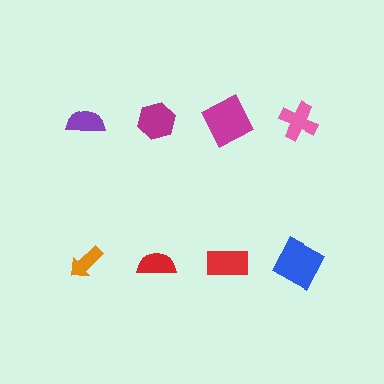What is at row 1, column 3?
A magenta square.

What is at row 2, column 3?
A red rectangle.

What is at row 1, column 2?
A magenta hexagon.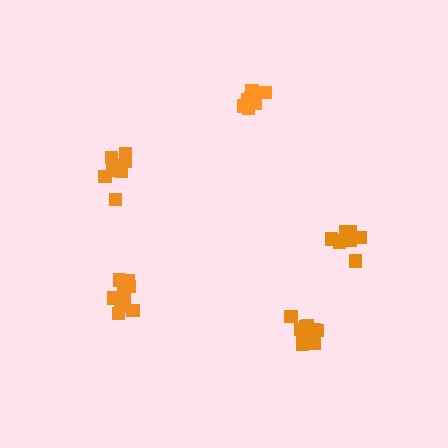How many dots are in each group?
Group 1: 9 dots, Group 2: 8 dots, Group 3: 9 dots, Group 4: 12 dots, Group 5: 8 dots (46 total).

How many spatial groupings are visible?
There are 5 spatial groupings.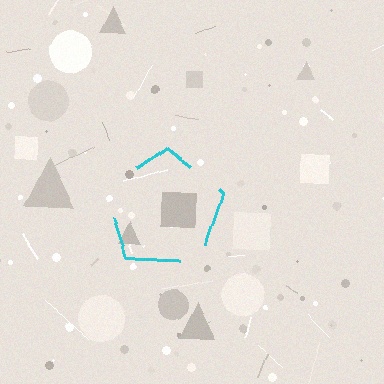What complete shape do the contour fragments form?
The contour fragments form a pentagon.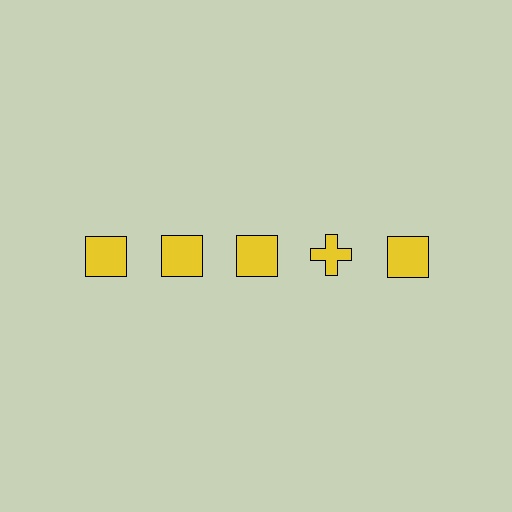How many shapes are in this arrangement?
There are 5 shapes arranged in a grid pattern.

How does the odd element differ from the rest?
It has a different shape: cross instead of square.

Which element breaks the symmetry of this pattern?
The yellow cross in the top row, second from right column breaks the symmetry. All other shapes are yellow squares.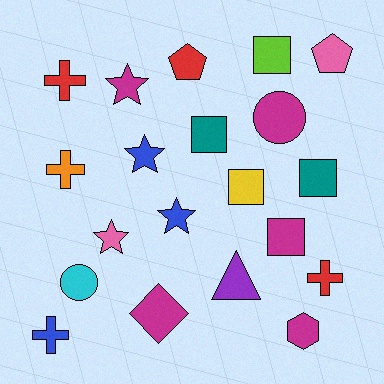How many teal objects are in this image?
There are 2 teal objects.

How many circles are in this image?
There are 2 circles.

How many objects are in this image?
There are 20 objects.